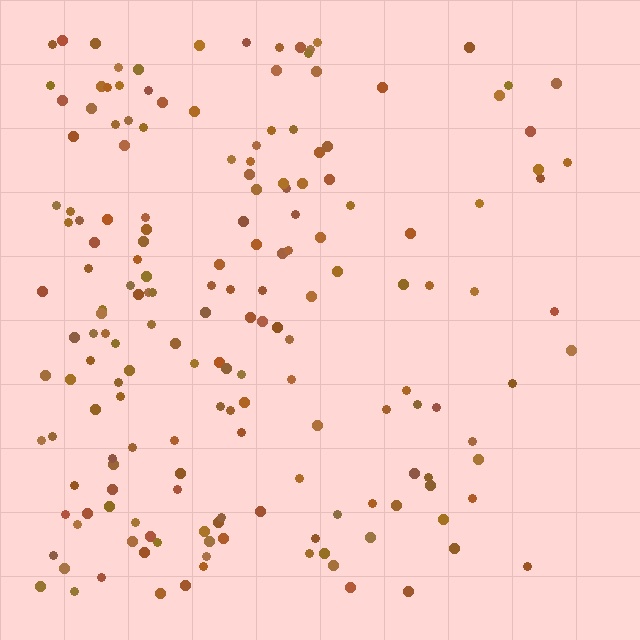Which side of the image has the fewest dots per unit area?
The right.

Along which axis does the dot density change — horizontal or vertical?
Horizontal.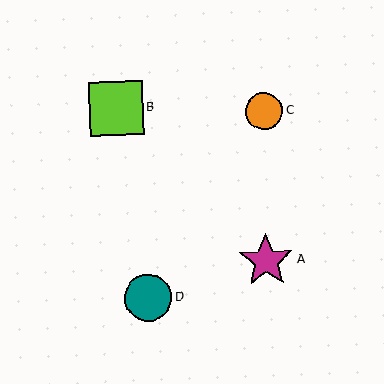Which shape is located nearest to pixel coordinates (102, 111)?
The lime square (labeled B) at (116, 108) is nearest to that location.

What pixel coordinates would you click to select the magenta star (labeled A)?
Click at (266, 261) to select the magenta star A.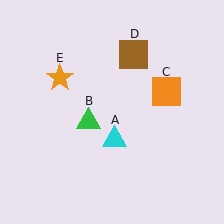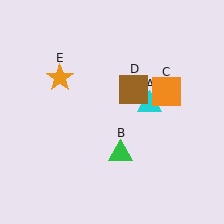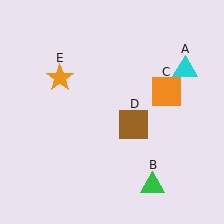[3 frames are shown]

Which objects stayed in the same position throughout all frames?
Orange square (object C) and orange star (object E) remained stationary.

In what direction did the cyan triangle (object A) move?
The cyan triangle (object A) moved up and to the right.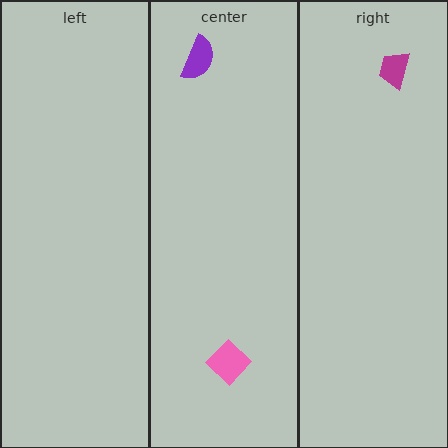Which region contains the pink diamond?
The center region.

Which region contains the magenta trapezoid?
The right region.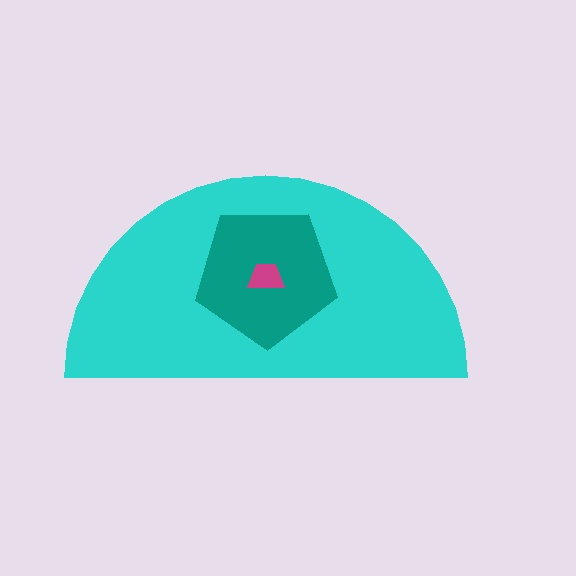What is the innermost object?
The magenta trapezoid.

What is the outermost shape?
The cyan semicircle.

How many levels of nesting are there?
3.